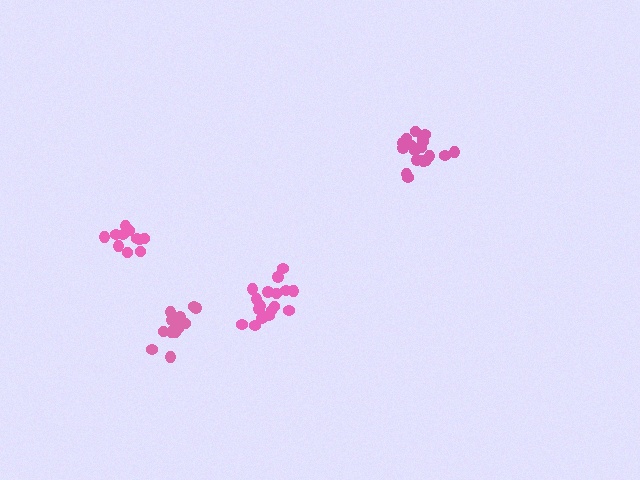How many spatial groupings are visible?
There are 4 spatial groupings.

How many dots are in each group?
Group 1: 12 dots, Group 2: 18 dots, Group 3: 13 dots, Group 4: 18 dots (61 total).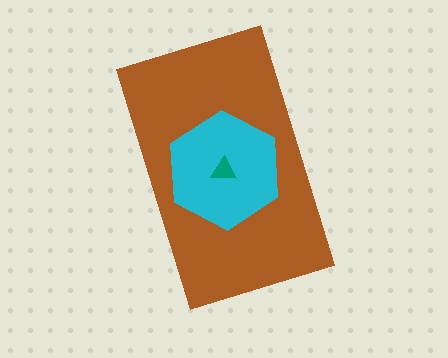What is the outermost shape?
The brown rectangle.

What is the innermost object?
The teal triangle.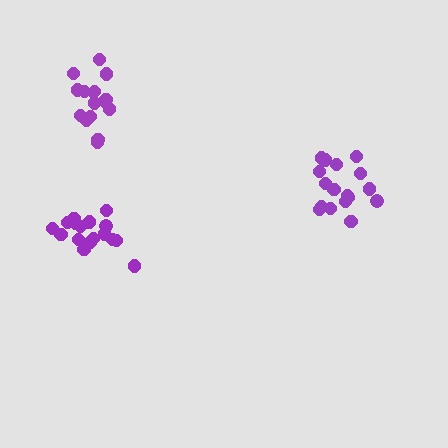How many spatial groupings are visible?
There are 3 spatial groupings.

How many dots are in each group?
Group 1: 17 dots, Group 2: 18 dots, Group 3: 16 dots (51 total).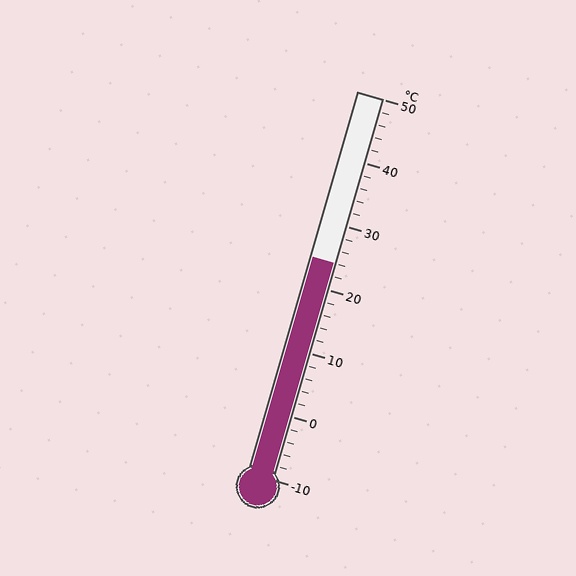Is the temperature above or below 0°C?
The temperature is above 0°C.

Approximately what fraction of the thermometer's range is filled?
The thermometer is filled to approximately 55% of its range.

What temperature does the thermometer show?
The thermometer shows approximately 24°C.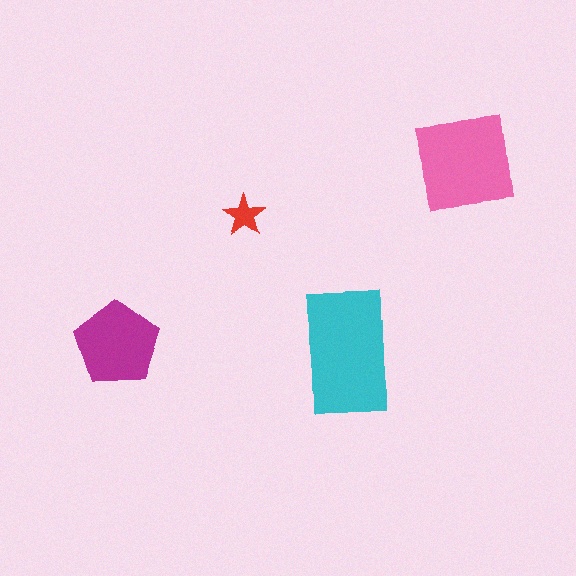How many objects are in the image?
There are 4 objects in the image.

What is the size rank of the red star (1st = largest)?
4th.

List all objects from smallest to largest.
The red star, the magenta pentagon, the pink square, the cyan rectangle.